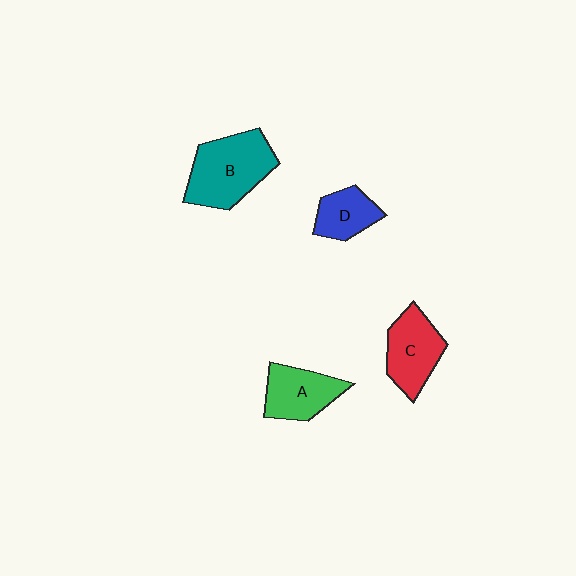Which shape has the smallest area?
Shape D (blue).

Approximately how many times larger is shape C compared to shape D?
Approximately 1.5 times.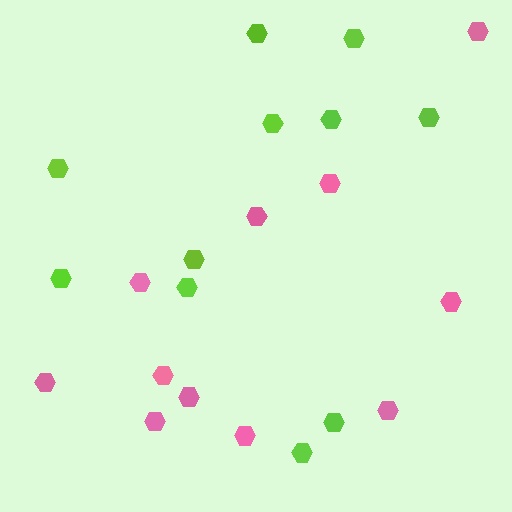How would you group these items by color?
There are 2 groups: one group of lime hexagons (11) and one group of pink hexagons (11).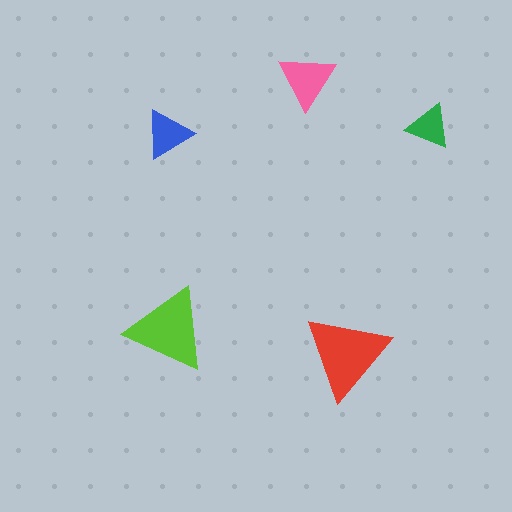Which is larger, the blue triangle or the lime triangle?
The lime one.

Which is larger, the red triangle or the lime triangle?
The red one.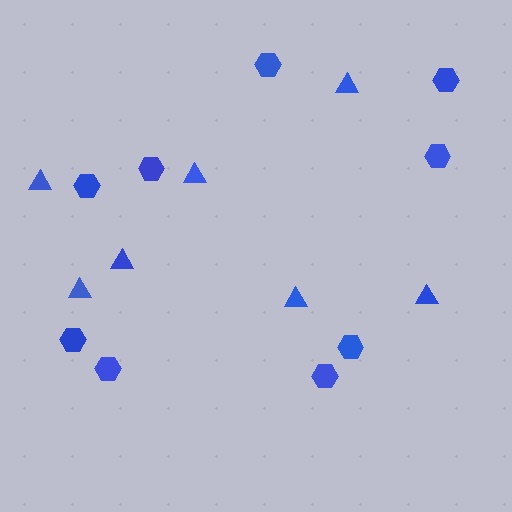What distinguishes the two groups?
There are 2 groups: one group of hexagons (9) and one group of triangles (7).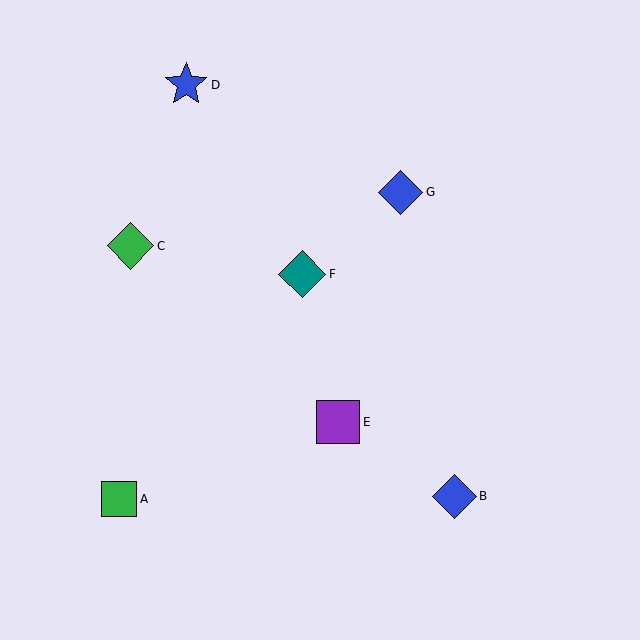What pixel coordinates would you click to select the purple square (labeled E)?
Click at (338, 422) to select the purple square E.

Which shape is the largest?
The teal diamond (labeled F) is the largest.